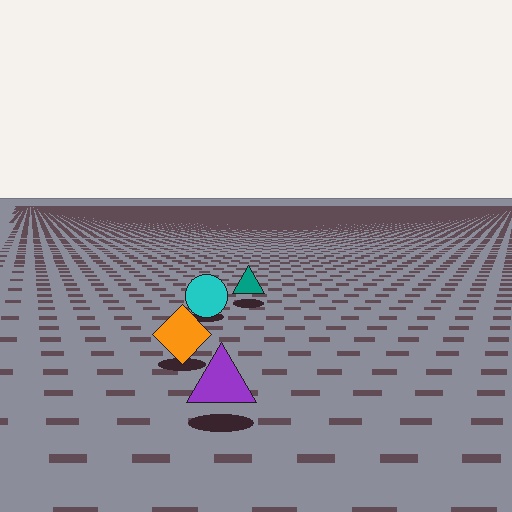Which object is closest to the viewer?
The purple triangle is closest. The texture marks near it are larger and more spread out.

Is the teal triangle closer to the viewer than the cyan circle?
No. The cyan circle is closer — you can tell from the texture gradient: the ground texture is coarser near it.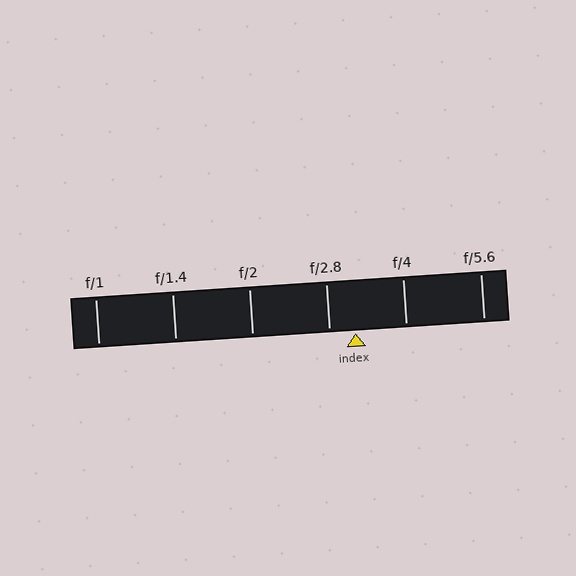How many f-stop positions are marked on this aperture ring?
There are 6 f-stop positions marked.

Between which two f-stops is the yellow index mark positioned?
The index mark is between f/2.8 and f/4.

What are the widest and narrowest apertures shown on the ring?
The widest aperture shown is f/1 and the narrowest is f/5.6.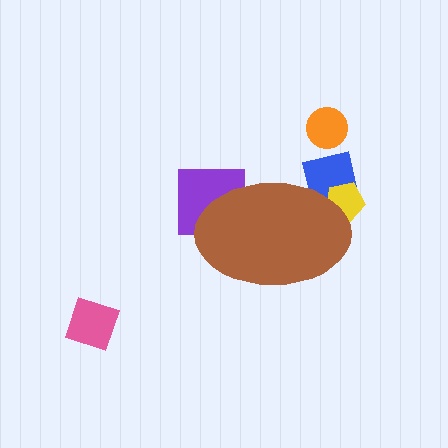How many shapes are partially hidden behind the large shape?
3 shapes are partially hidden.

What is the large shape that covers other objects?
A brown ellipse.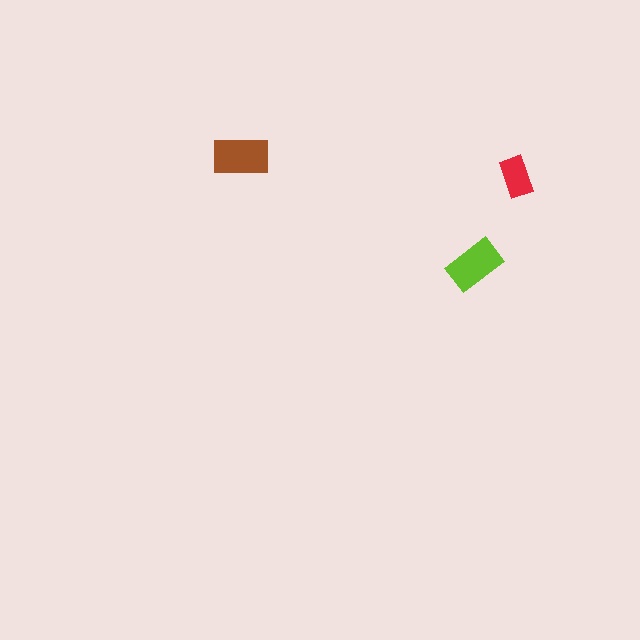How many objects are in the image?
There are 3 objects in the image.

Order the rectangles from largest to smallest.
the brown one, the lime one, the red one.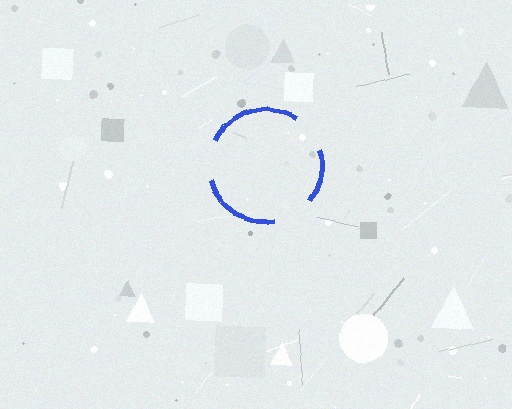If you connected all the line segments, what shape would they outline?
They would outline a circle.